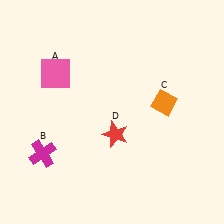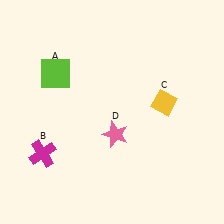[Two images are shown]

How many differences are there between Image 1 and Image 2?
There are 3 differences between the two images.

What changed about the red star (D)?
In Image 1, D is red. In Image 2, it changed to pink.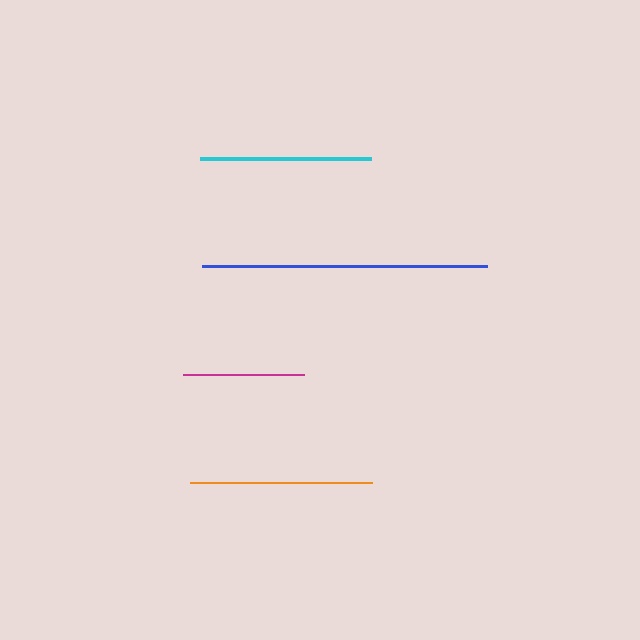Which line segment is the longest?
The blue line is the longest at approximately 285 pixels.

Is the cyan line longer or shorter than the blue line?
The blue line is longer than the cyan line.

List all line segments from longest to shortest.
From longest to shortest: blue, orange, cyan, magenta.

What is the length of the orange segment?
The orange segment is approximately 182 pixels long.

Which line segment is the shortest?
The magenta line is the shortest at approximately 122 pixels.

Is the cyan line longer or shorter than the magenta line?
The cyan line is longer than the magenta line.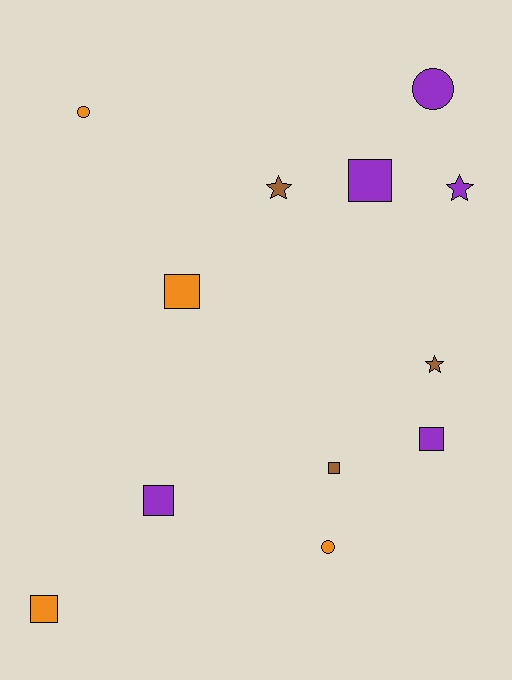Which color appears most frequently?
Purple, with 5 objects.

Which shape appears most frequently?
Square, with 6 objects.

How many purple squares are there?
There are 3 purple squares.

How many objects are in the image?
There are 12 objects.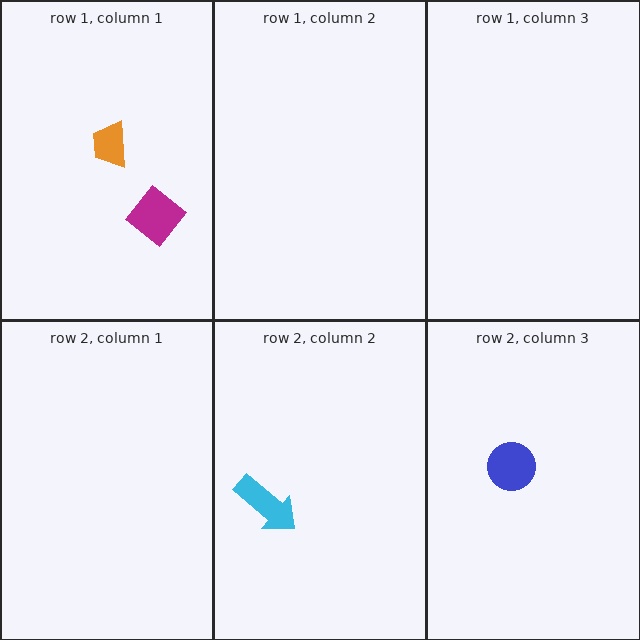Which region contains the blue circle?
The row 2, column 3 region.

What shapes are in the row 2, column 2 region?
The cyan arrow.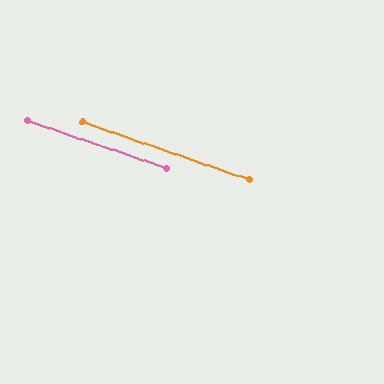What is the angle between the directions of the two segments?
Approximately 0 degrees.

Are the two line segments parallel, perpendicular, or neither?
Parallel — their directions differ by only 0.3°.